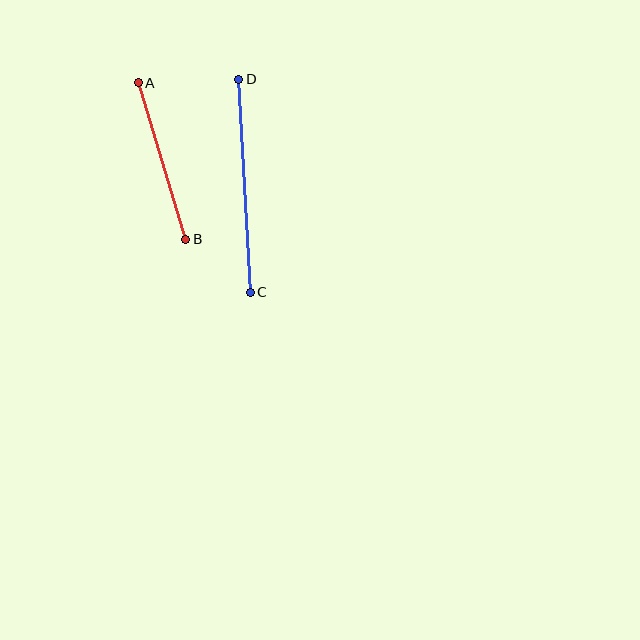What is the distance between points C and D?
The distance is approximately 213 pixels.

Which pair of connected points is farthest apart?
Points C and D are farthest apart.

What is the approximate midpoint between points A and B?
The midpoint is at approximately (162, 161) pixels.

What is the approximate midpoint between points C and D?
The midpoint is at approximately (244, 186) pixels.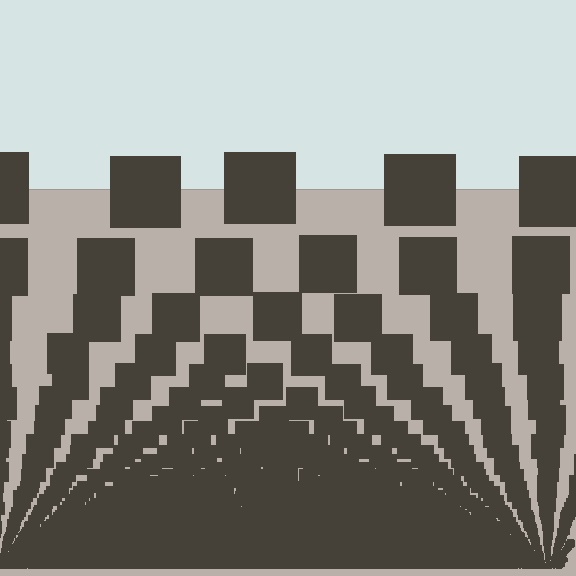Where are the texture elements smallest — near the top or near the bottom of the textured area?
Near the bottom.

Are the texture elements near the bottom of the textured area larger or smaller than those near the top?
Smaller. The gradient is inverted — elements near the bottom are smaller and denser.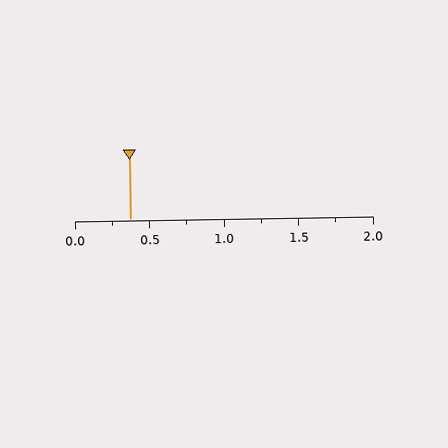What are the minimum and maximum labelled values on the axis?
The axis runs from 0.0 to 2.0.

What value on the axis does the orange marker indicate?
The marker indicates approximately 0.38.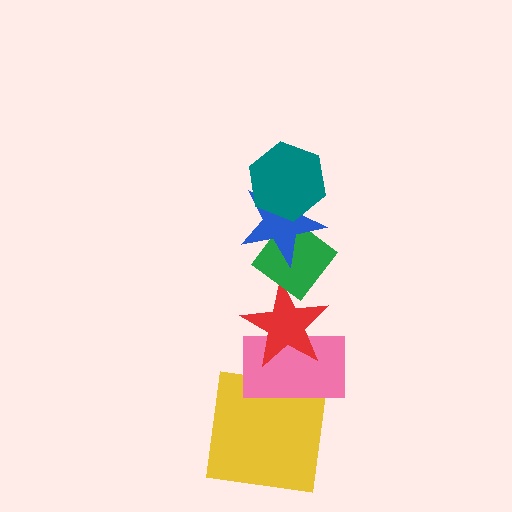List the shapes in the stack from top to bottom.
From top to bottom: the teal hexagon, the blue star, the green diamond, the red star, the pink rectangle, the yellow square.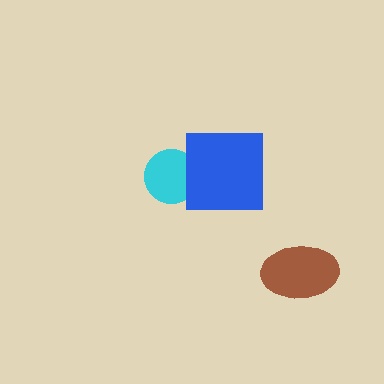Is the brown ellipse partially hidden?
No, no other shape covers it.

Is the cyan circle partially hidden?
Yes, it is partially covered by another shape.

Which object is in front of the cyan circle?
The blue square is in front of the cyan circle.